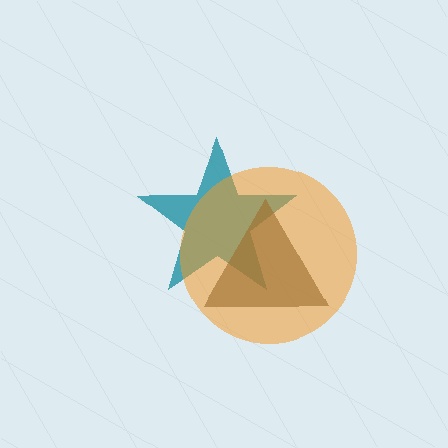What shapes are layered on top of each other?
The layered shapes are: a teal star, an orange circle, a brown triangle.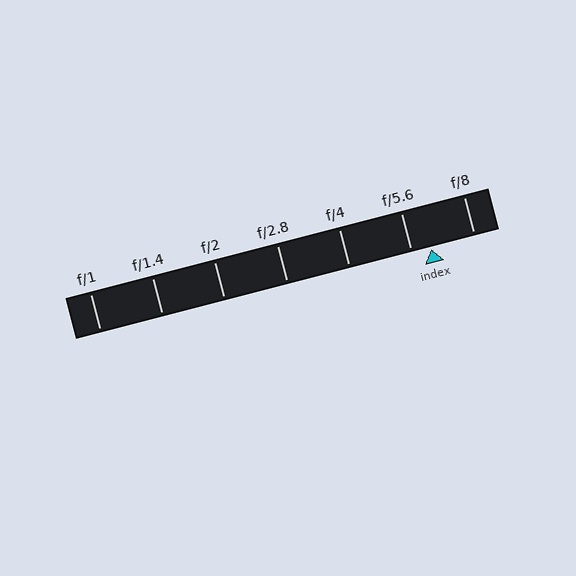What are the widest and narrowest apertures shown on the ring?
The widest aperture shown is f/1 and the narrowest is f/8.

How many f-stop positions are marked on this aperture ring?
There are 7 f-stop positions marked.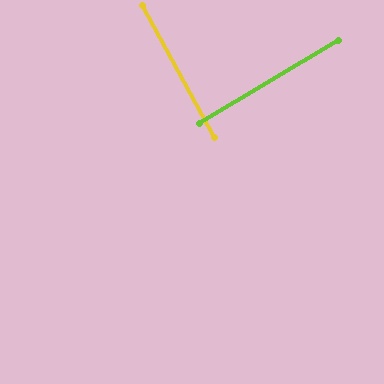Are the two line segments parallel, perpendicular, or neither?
Perpendicular — they meet at approximately 88°.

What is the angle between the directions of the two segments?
Approximately 88 degrees.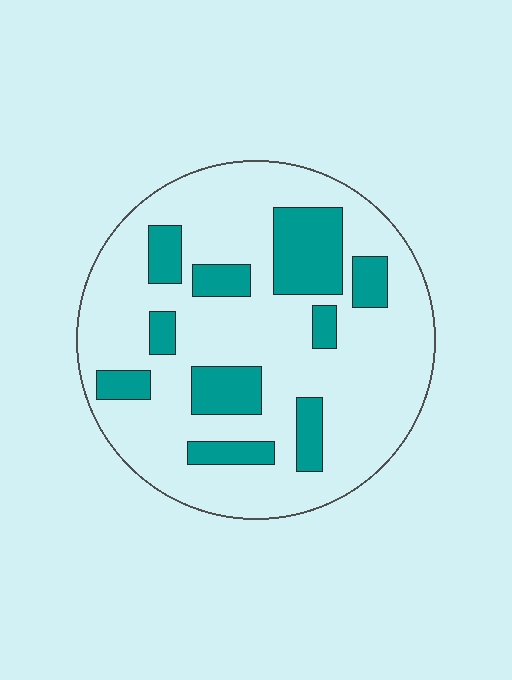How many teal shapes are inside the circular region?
10.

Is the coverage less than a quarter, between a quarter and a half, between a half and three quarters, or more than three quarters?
Less than a quarter.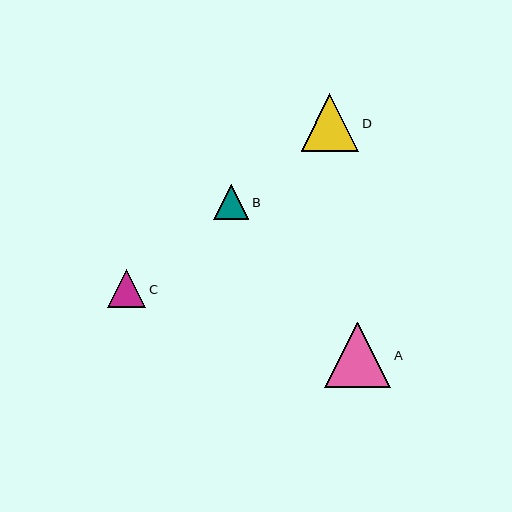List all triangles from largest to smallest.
From largest to smallest: A, D, C, B.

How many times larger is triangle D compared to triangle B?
Triangle D is approximately 1.6 times the size of triangle B.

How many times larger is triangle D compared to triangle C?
Triangle D is approximately 1.5 times the size of triangle C.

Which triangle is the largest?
Triangle A is the largest with a size of approximately 66 pixels.